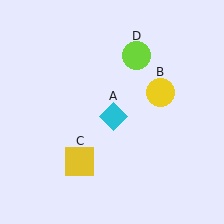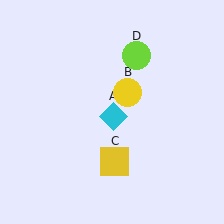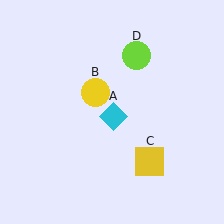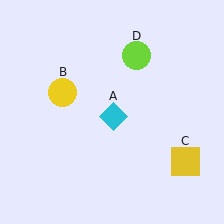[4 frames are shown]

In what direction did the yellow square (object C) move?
The yellow square (object C) moved right.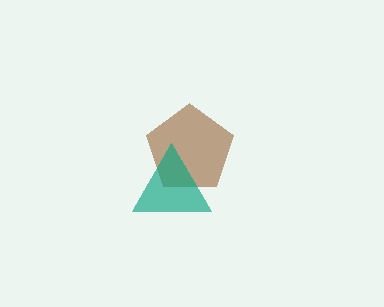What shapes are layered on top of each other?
The layered shapes are: a brown pentagon, a teal triangle.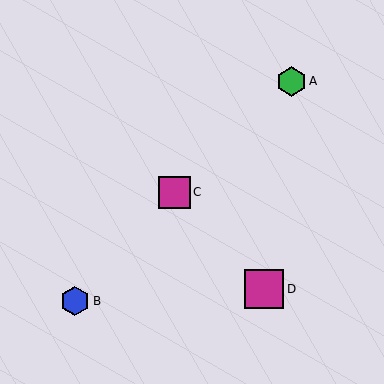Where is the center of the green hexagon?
The center of the green hexagon is at (292, 81).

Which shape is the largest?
The magenta square (labeled D) is the largest.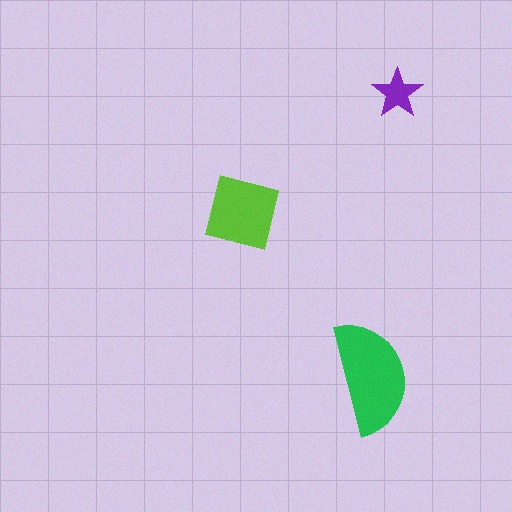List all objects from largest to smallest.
The green semicircle, the lime square, the purple star.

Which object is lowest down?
The green semicircle is bottommost.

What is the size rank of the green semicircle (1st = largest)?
1st.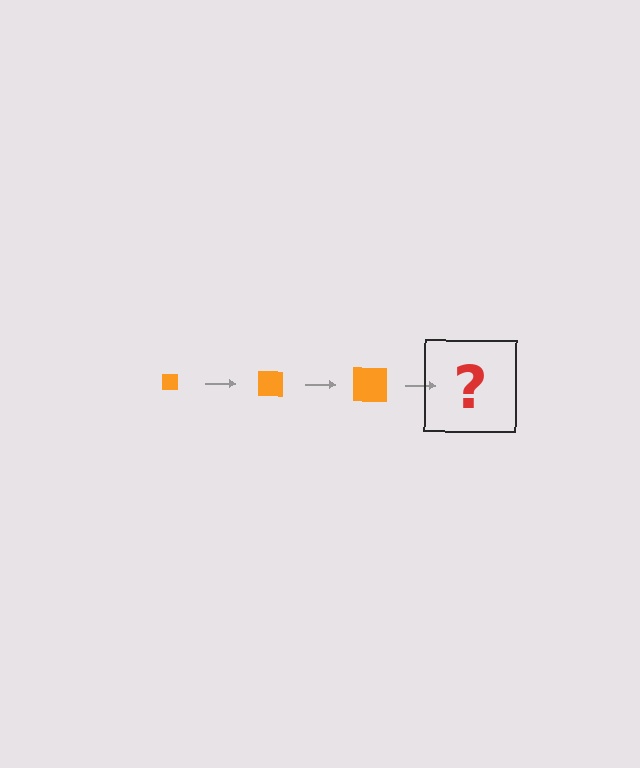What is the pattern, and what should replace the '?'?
The pattern is that the square gets progressively larger each step. The '?' should be an orange square, larger than the previous one.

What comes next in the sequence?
The next element should be an orange square, larger than the previous one.